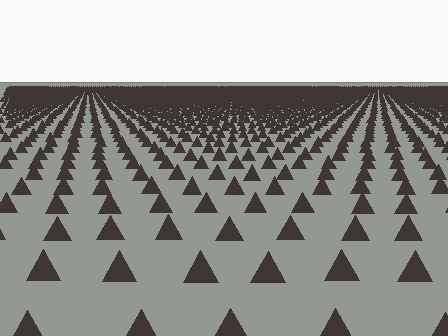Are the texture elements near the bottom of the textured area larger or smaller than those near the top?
Larger. Near the bottom, elements are closer to the viewer and appear at a bigger on-screen size.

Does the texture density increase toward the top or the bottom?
Density increases toward the top.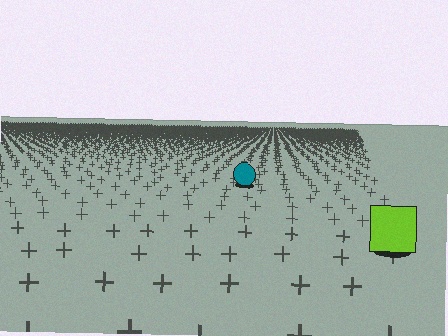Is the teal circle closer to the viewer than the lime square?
No. The lime square is closer — you can tell from the texture gradient: the ground texture is coarser near it.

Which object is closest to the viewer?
The lime square is closest. The texture marks near it are larger and more spread out.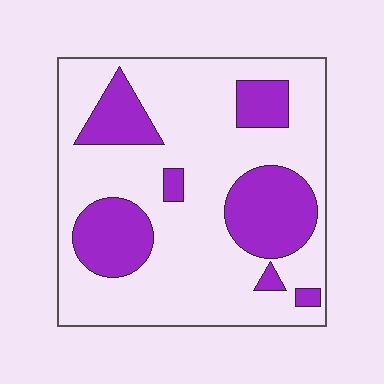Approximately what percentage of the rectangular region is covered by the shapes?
Approximately 30%.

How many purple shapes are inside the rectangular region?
7.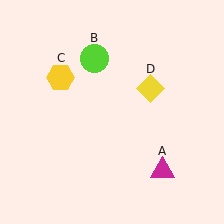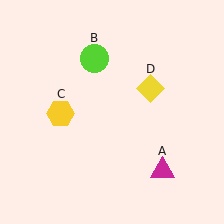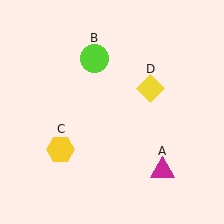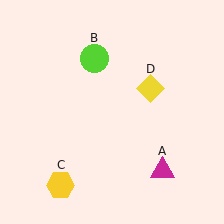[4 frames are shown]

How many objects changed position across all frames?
1 object changed position: yellow hexagon (object C).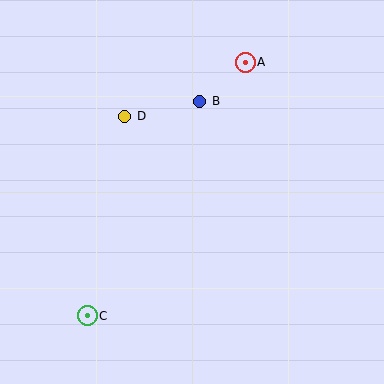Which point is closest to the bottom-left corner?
Point C is closest to the bottom-left corner.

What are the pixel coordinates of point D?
Point D is at (125, 116).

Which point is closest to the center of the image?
Point B at (200, 101) is closest to the center.